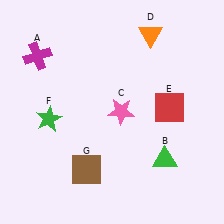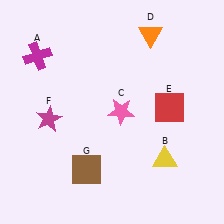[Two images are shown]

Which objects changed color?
B changed from green to yellow. F changed from green to magenta.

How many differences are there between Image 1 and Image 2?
There are 2 differences between the two images.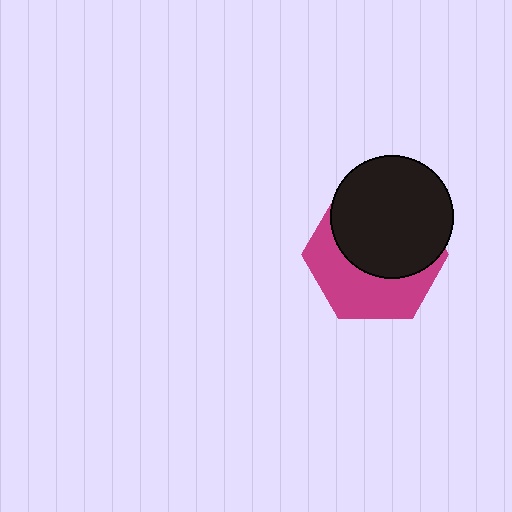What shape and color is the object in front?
The object in front is a black circle.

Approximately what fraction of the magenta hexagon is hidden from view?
Roughly 55% of the magenta hexagon is hidden behind the black circle.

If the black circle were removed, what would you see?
You would see the complete magenta hexagon.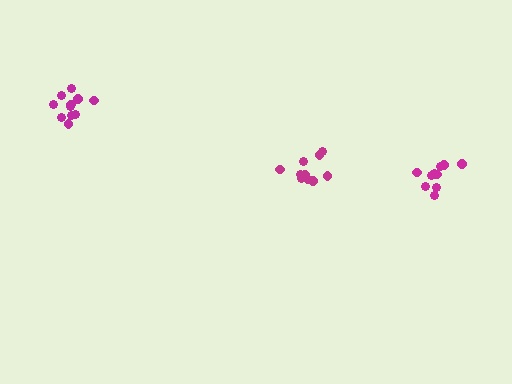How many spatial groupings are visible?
There are 3 spatial groupings.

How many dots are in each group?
Group 1: 10 dots, Group 2: 11 dots, Group 3: 10 dots (31 total).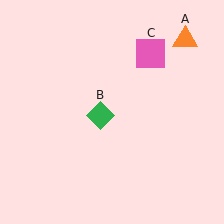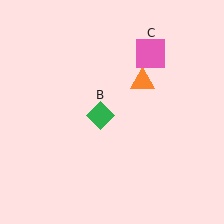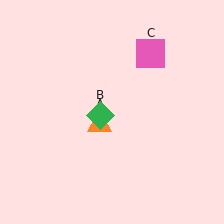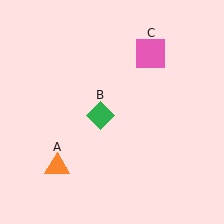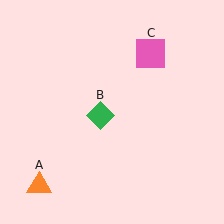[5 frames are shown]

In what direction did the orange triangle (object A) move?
The orange triangle (object A) moved down and to the left.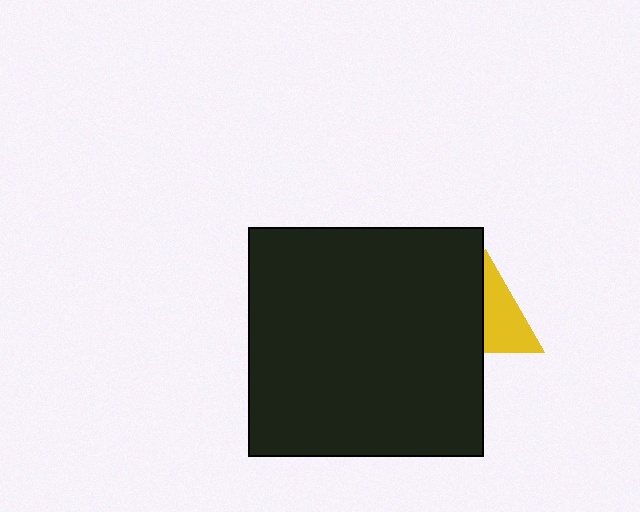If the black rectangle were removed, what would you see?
You would see the complete yellow triangle.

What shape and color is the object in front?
The object in front is a black rectangle.